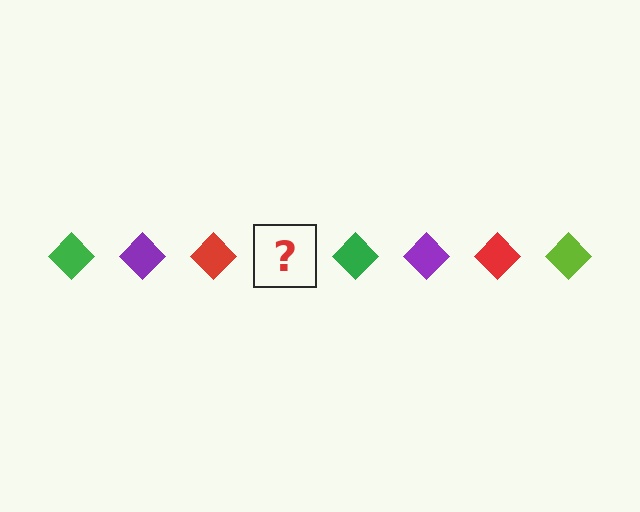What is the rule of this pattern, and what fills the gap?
The rule is that the pattern cycles through green, purple, red, lime diamonds. The gap should be filled with a lime diamond.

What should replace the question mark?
The question mark should be replaced with a lime diamond.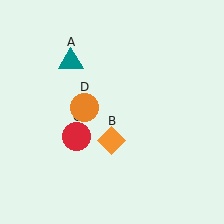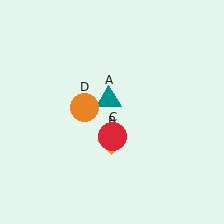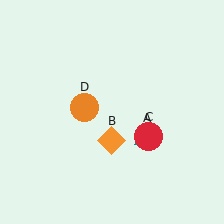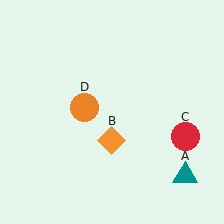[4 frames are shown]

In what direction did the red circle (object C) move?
The red circle (object C) moved right.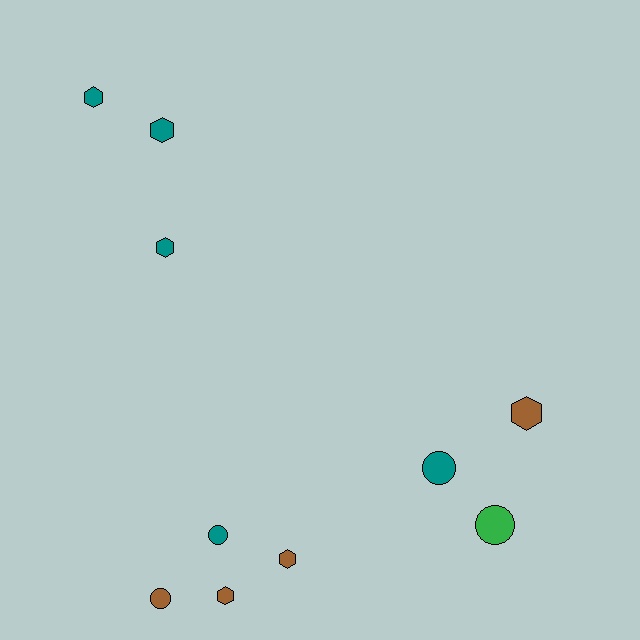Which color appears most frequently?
Teal, with 5 objects.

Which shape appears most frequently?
Hexagon, with 6 objects.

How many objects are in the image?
There are 10 objects.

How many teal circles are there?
There are 2 teal circles.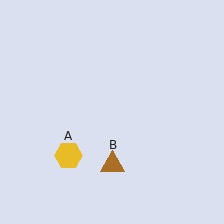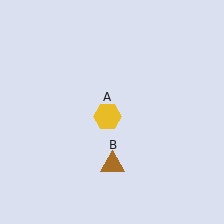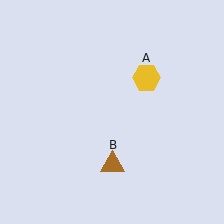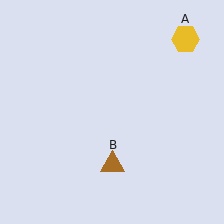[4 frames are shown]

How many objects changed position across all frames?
1 object changed position: yellow hexagon (object A).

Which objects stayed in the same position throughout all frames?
Brown triangle (object B) remained stationary.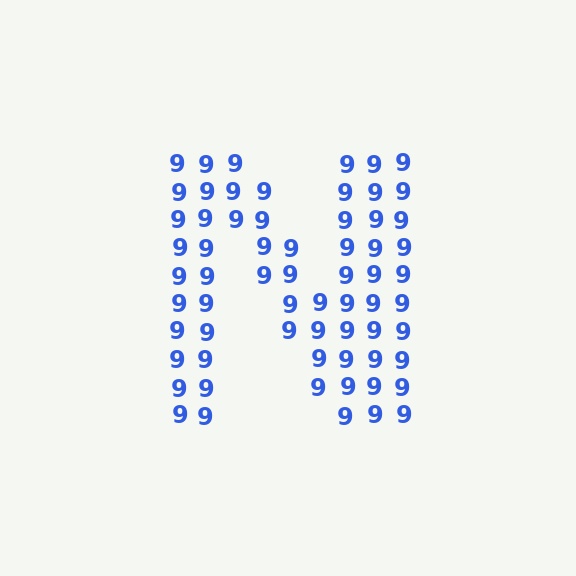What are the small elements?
The small elements are digit 9's.